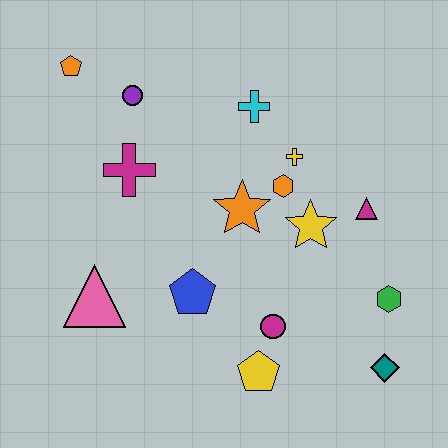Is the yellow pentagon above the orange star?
No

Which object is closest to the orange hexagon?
The yellow cross is closest to the orange hexagon.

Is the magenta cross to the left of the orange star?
Yes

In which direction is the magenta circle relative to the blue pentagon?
The magenta circle is to the right of the blue pentagon.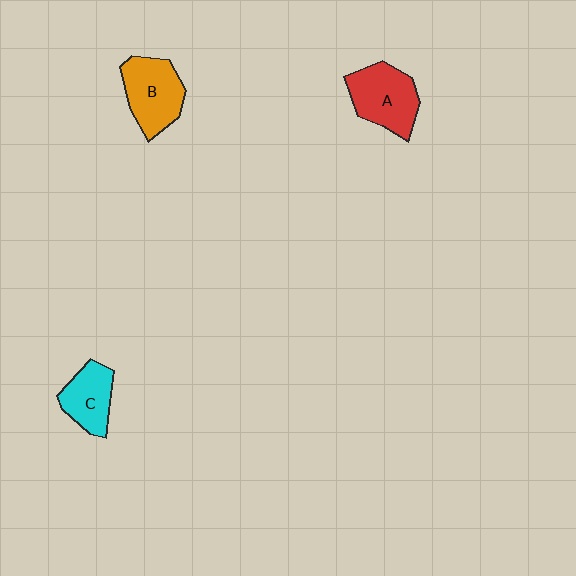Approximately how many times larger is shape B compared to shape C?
Approximately 1.3 times.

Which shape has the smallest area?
Shape C (cyan).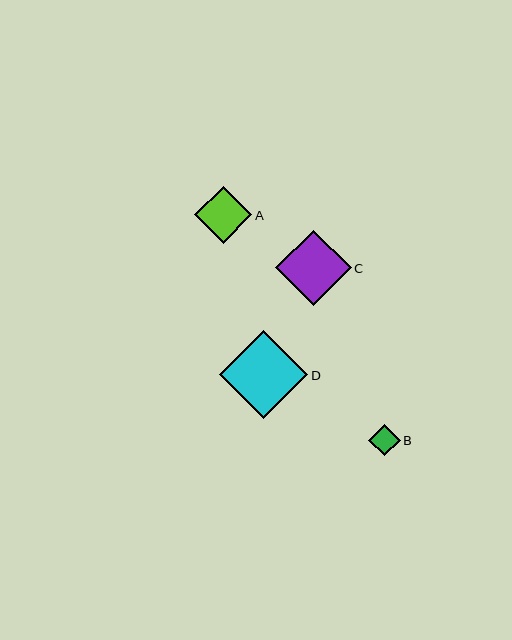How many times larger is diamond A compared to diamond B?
Diamond A is approximately 1.8 times the size of diamond B.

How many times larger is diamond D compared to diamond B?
Diamond D is approximately 2.8 times the size of diamond B.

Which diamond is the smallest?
Diamond B is the smallest with a size of approximately 31 pixels.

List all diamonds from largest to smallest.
From largest to smallest: D, C, A, B.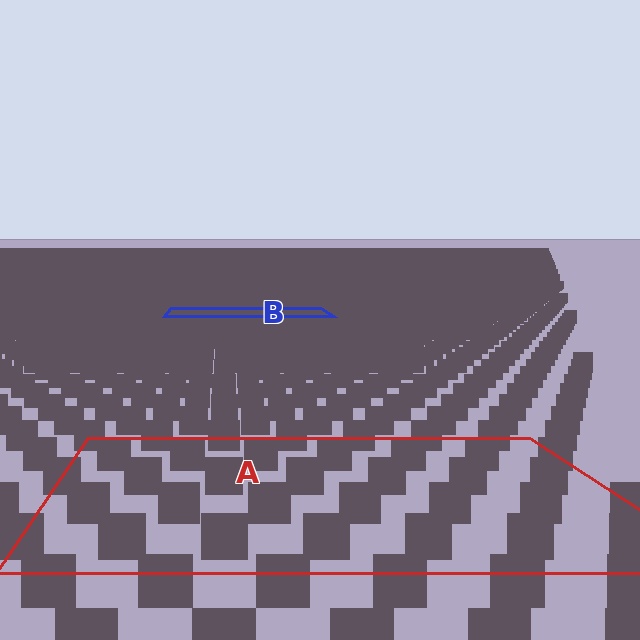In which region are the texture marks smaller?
The texture marks are smaller in region B, because it is farther away.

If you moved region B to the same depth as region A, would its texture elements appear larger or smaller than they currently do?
They would appear larger. At a closer depth, the same texture elements are projected at a bigger on-screen size.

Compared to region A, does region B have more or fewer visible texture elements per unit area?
Region B has more texture elements per unit area — they are packed more densely because it is farther away.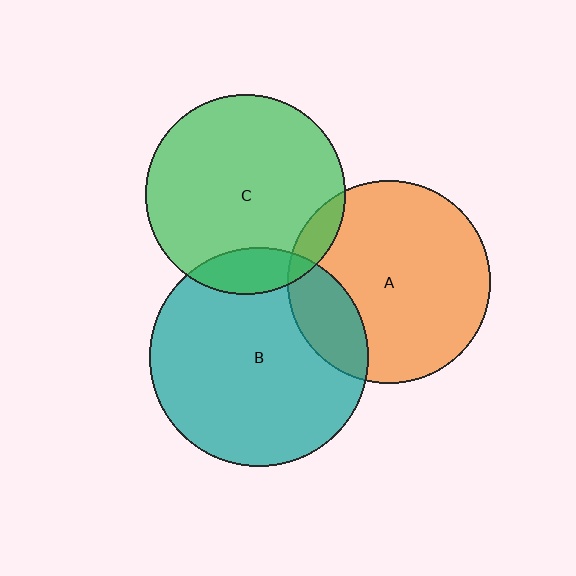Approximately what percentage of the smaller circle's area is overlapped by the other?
Approximately 20%.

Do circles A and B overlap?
Yes.